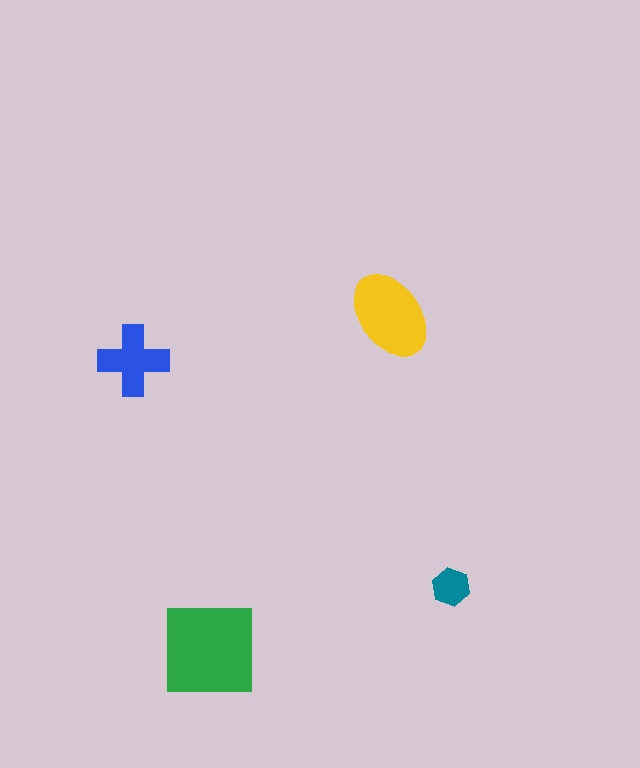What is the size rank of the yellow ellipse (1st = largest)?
2nd.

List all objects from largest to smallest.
The green square, the yellow ellipse, the blue cross, the teal hexagon.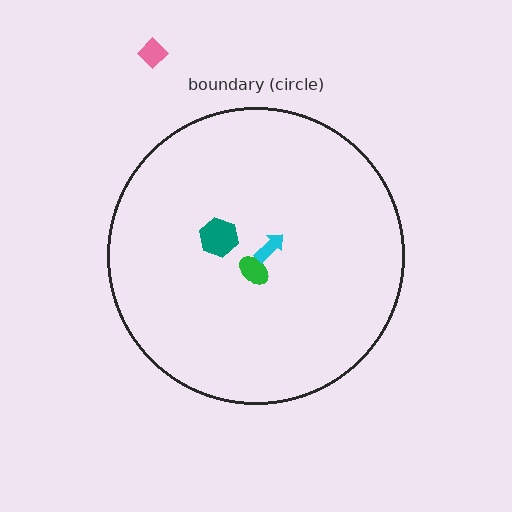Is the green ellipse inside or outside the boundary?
Inside.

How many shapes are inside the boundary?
3 inside, 1 outside.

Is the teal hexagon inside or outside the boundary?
Inside.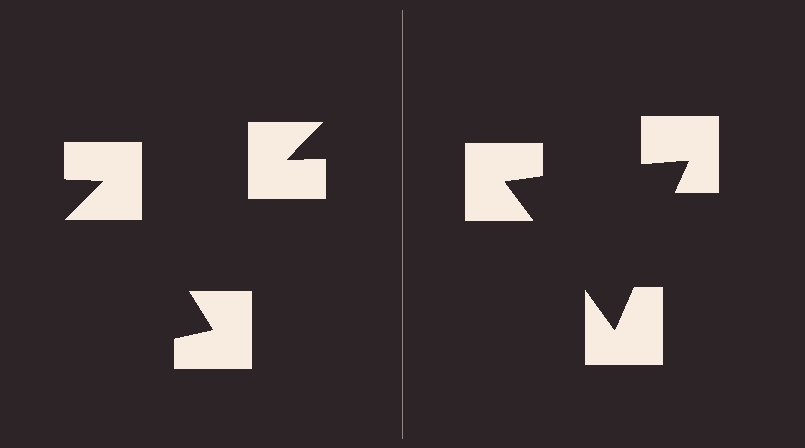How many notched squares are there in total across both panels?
6 — 3 on each side.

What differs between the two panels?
The notched squares are positioned identically on both sides; only the wedge orientations differ. On the right they align to a triangle; on the left they are misaligned.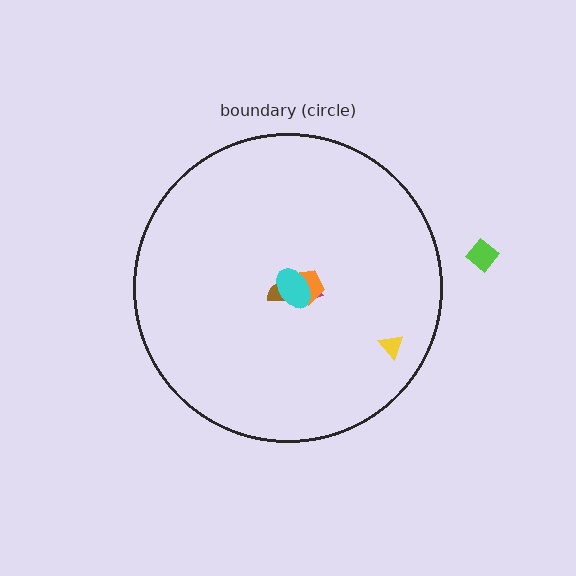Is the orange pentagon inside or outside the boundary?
Inside.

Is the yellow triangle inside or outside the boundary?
Inside.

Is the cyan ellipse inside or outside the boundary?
Inside.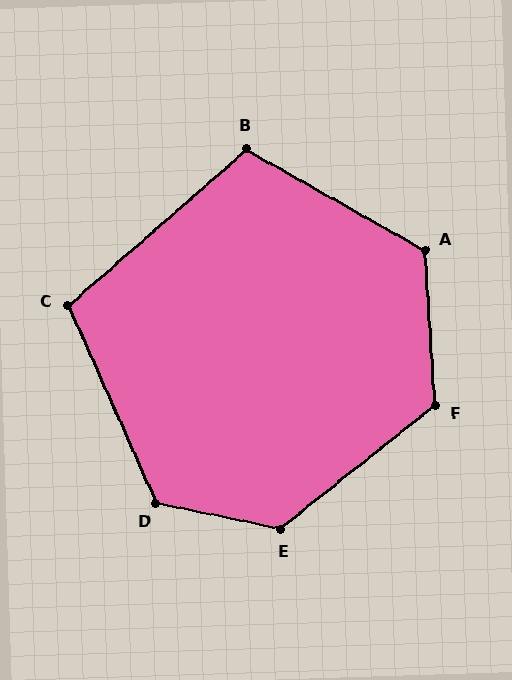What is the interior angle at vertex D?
Approximately 126 degrees (obtuse).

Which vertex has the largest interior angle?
E, at approximately 129 degrees.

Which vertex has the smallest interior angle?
C, at approximately 107 degrees.